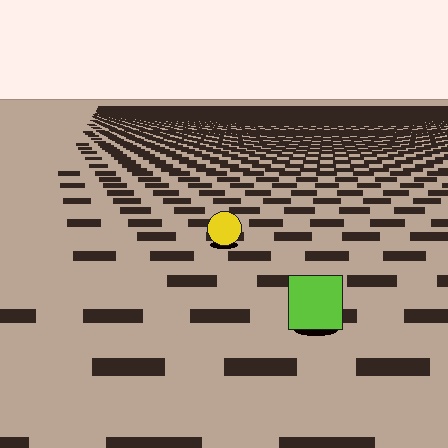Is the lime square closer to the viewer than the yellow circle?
Yes. The lime square is closer — you can tell from the texture gradient: the ground texture is coarser near it.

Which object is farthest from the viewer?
The yellow circle is farthest from the viewer. It appears smaller and the ground texture around it is denser.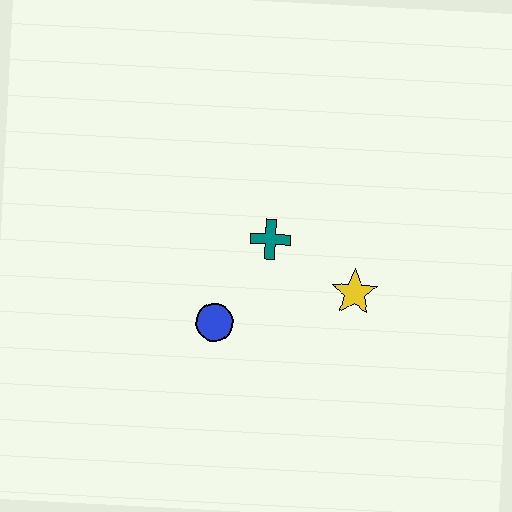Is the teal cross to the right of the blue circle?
Yes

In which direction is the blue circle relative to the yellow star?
The blue circle is to the left of the yellow star.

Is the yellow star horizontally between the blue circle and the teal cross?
No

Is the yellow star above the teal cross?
No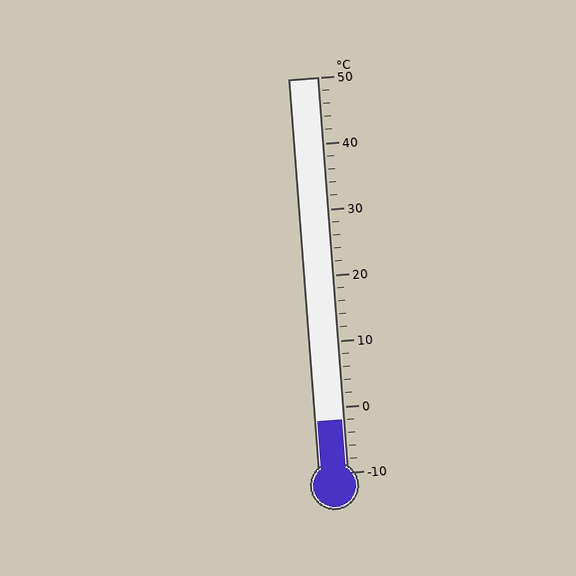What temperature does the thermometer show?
The thermometer shows approximately -2°C.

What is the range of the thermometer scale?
The thermometer scale ranges from -10°C to 50°C.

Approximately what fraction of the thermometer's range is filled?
The thermometer is filled to approximately 15% of its range.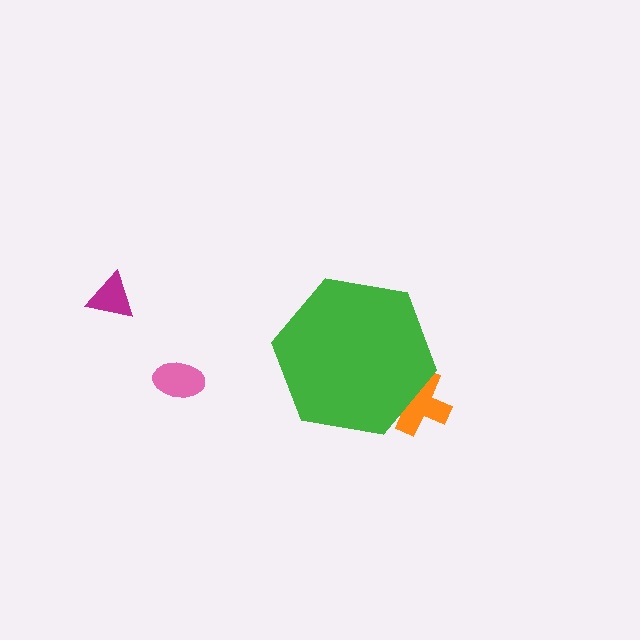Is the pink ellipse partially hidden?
No, the pink ellipse is fully visible.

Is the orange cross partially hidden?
Yes, the orange cross is partially hidden behind the green hexagon.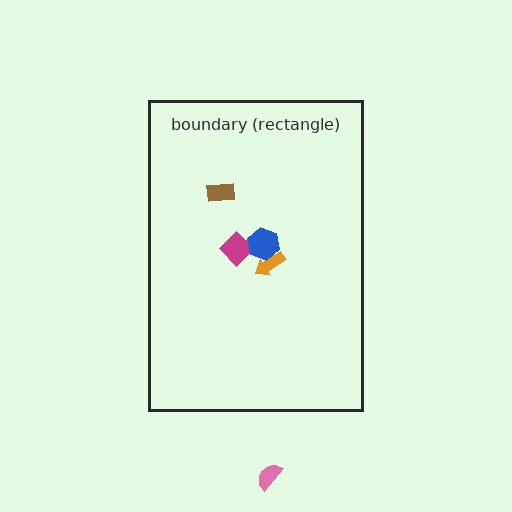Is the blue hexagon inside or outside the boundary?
Inside.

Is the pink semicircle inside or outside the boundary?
Outside.